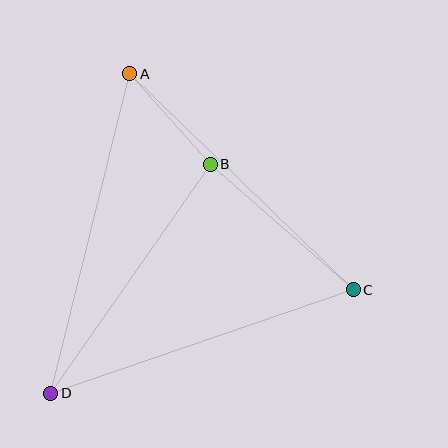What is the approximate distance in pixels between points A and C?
The distance between A and C is approximately 311 pixels.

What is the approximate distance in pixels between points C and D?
The distance between C and D is approximately 320 pixels.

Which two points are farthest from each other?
Points A and D are farthest from each other.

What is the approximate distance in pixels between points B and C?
The distance between B and C is approximately 190 pixels.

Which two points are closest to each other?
Points A and B are closest to each other.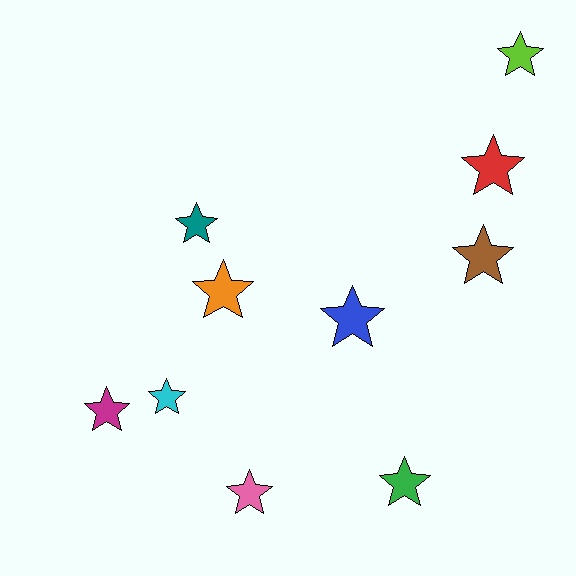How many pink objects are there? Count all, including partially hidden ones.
There is 1 pink object.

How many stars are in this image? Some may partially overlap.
There are 10 stars.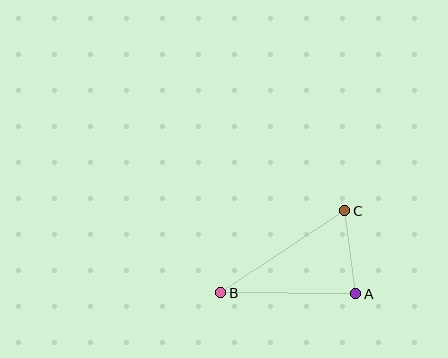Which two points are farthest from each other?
Points B and C are farthest from each other.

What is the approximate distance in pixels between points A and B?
The distance between A and B is approximately 135 pixels.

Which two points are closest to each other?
Points A and C are closest to each other.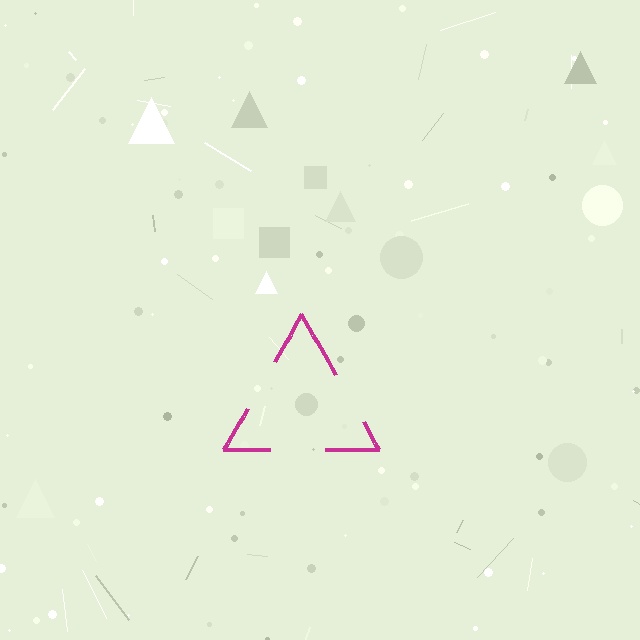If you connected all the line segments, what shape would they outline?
They would outline a triangle.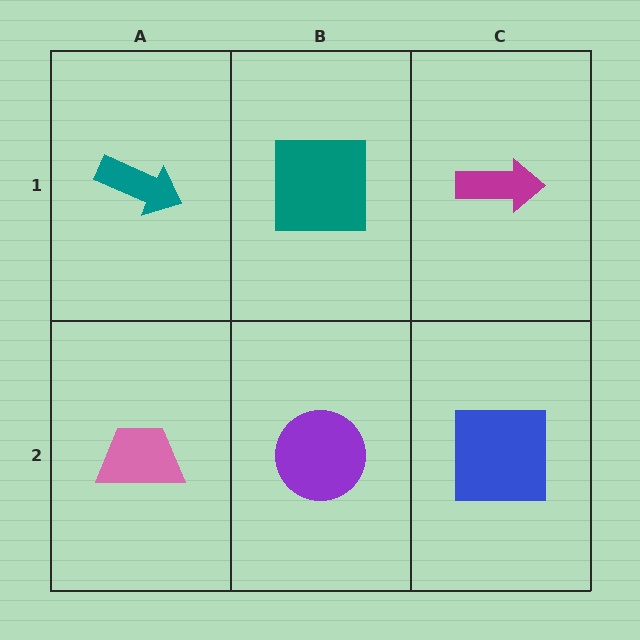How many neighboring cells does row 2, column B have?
3.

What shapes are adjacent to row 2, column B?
A teal square (row 1, column B), a pink trapezoid (row 2, column A), a blue square (row 2, column C).